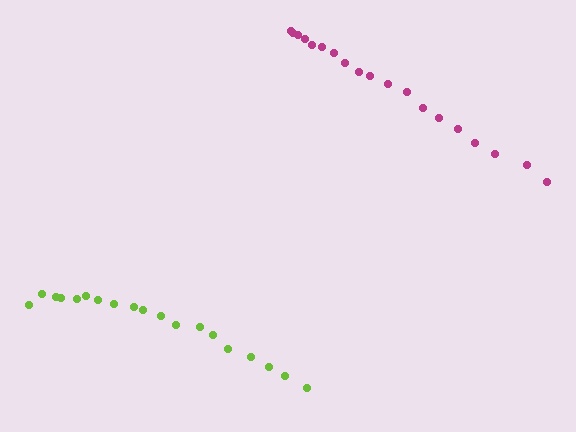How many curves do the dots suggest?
There are 2 distinct paths.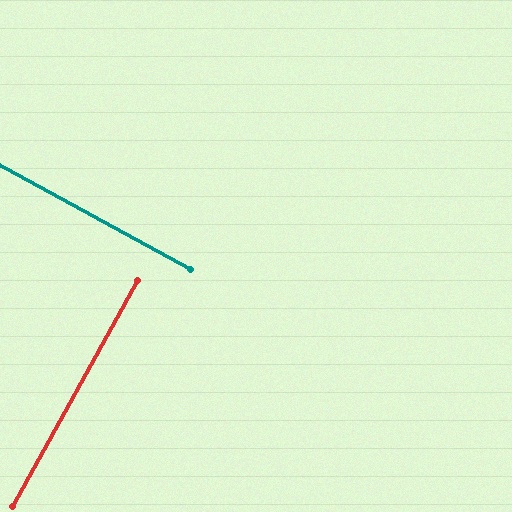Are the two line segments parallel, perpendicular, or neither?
Perpendicular — they meet at approximately 90°.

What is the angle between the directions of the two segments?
Approximately 90 degrees.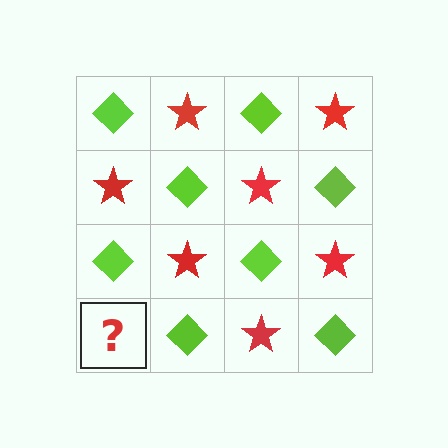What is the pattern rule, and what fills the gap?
The rule is that it alternates lime diamond and red star in a checkerboard pattern. The gap should be filled with a red star.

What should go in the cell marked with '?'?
The missing cell should contain a red star.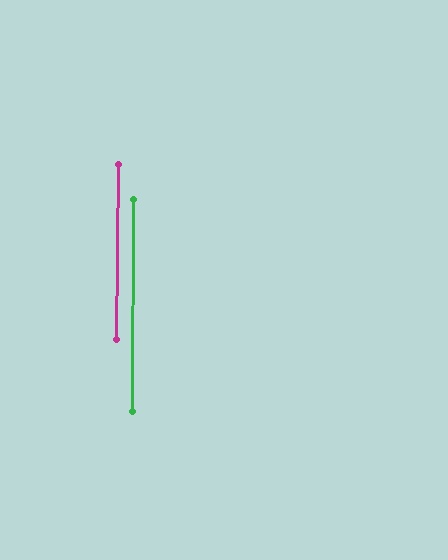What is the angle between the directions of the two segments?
Approximately 0 degrees.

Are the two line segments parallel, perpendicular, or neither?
Parallel — their directions differ by only 0.1°.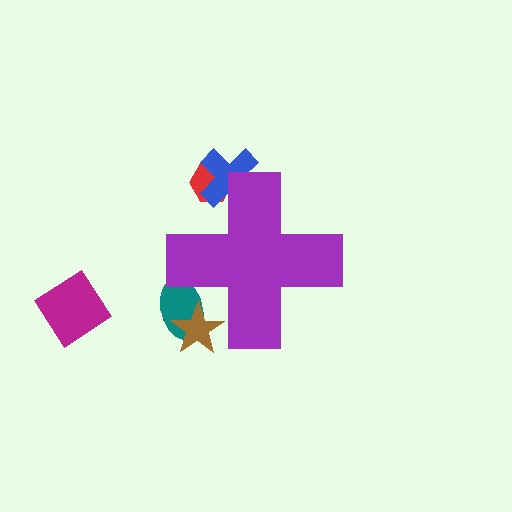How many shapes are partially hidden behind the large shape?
4 shapes are partially hidden.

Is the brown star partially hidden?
Yes, the brown star is partially hidden behind the purple cross.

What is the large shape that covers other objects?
A purple cross.